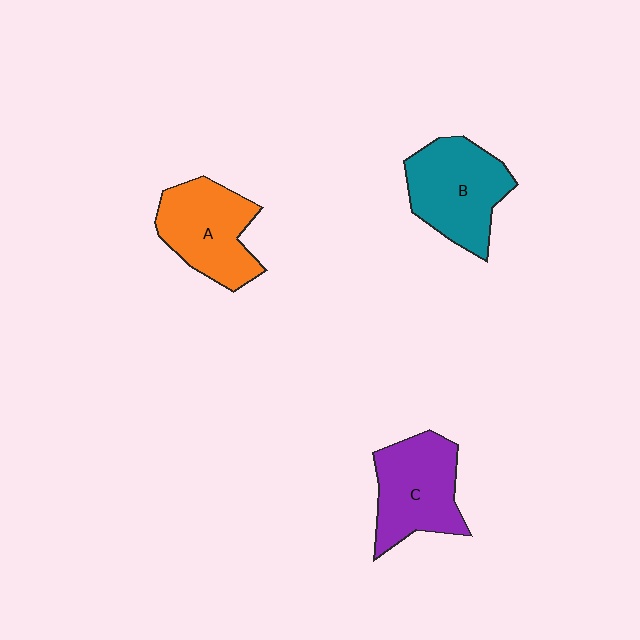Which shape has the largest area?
Shape B (teal).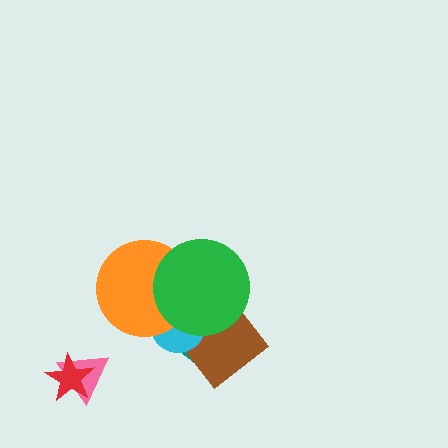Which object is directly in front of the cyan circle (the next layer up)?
The orange circle is directly in front of the cyan circle.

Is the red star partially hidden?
No, no other shape covers it.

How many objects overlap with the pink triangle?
1 object overlaps with the pink triangle.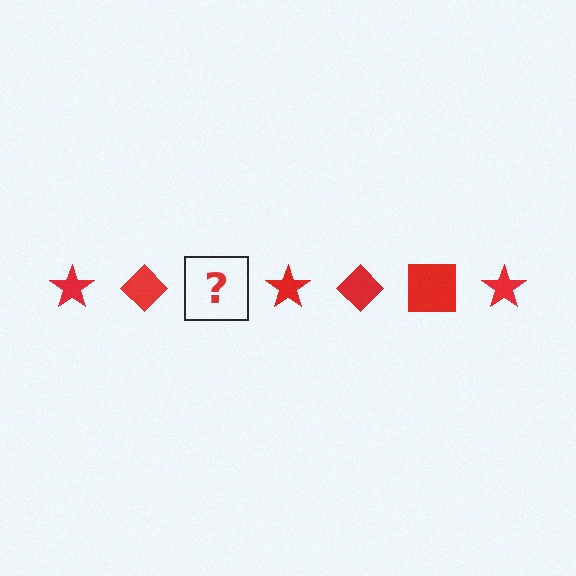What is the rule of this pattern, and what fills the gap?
The rule is that the pattern cycles through star, diamond, square shapes in red. The gap should be filled with a red square.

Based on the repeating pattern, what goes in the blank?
The blank should be a red square.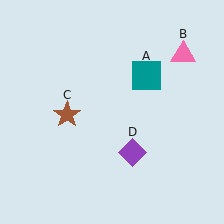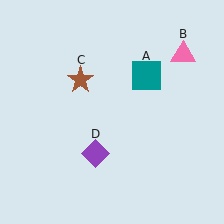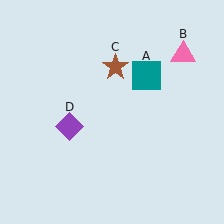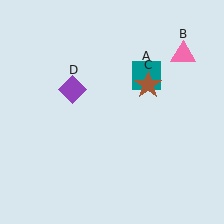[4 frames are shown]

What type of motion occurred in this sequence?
The brown star (object C), purple diamond (object D) rotated clockwise around the center of the scene.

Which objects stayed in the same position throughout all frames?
Teal square (object A) and pink triangle (object B) remained stationary.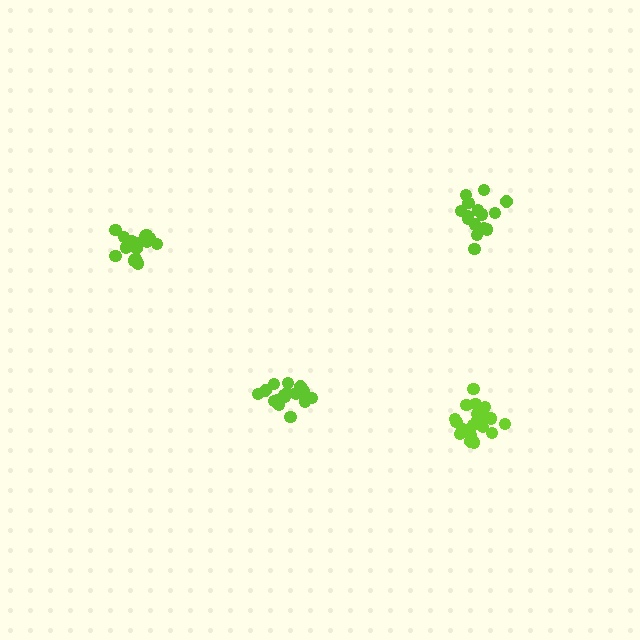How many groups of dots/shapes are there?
There are 4 groups.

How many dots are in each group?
Group 1: 20 dots, Group 2: 15 dots, Group 3: 17 dots, Group 4: 16 dots (68 total).